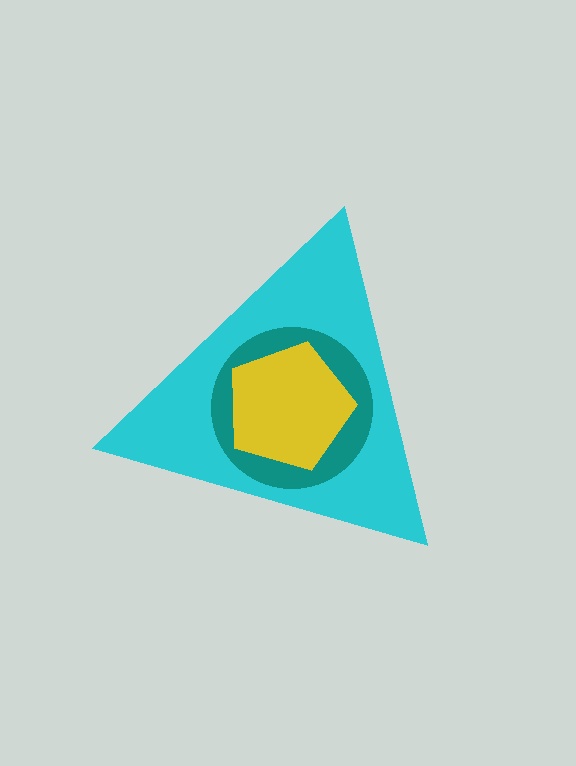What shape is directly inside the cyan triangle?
The teal circle.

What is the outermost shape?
The cyan triangle.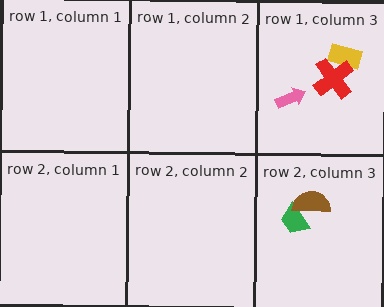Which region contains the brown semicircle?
The row 2, column 3 region.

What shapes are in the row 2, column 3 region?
The green trapezoid, the brown semicircle.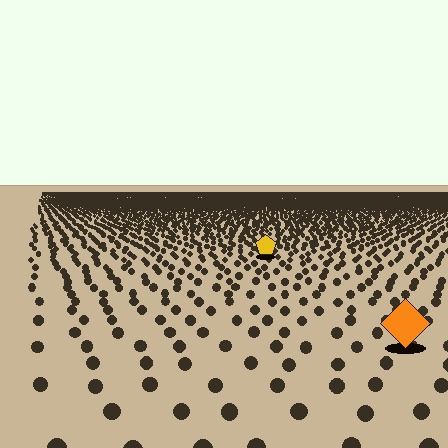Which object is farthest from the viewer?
The yellow pentagon is farthest from the viewer. It appears smaller and the ground texture around it is denser.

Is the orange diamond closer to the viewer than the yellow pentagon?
Yes. The orange diamond is closer — you can tell from the texture gradient: the ground texture is coarser near it.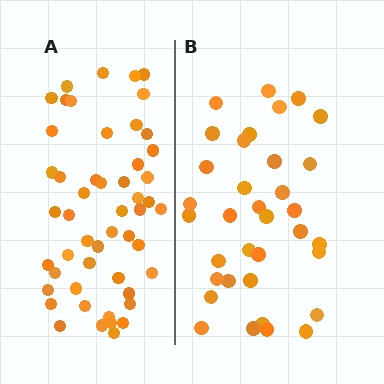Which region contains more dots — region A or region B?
Region A (the left region) has more dots.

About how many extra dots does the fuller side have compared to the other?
Region A has approximately 15 more dots than region B.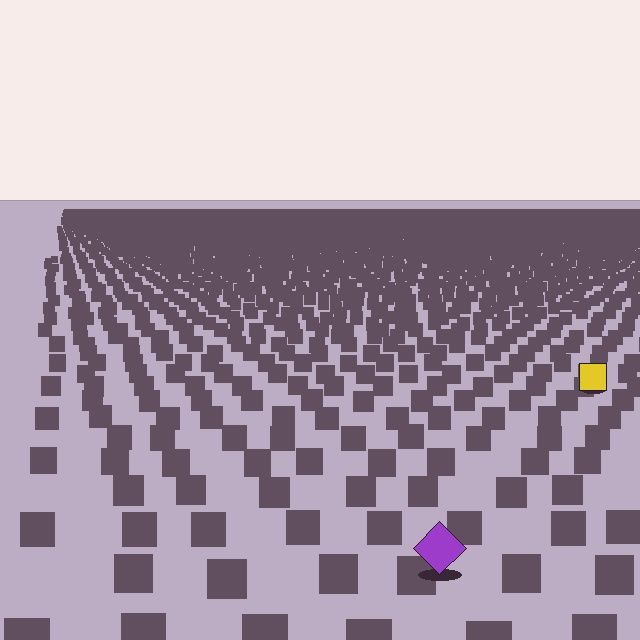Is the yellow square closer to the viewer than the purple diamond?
No. The purple diamond is closer — you can tell from the texture gradient: the ground texture is coarser near it.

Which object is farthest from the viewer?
The yellow square is farthest from the viewer. It appears smaller and the ground texture around it is denser.